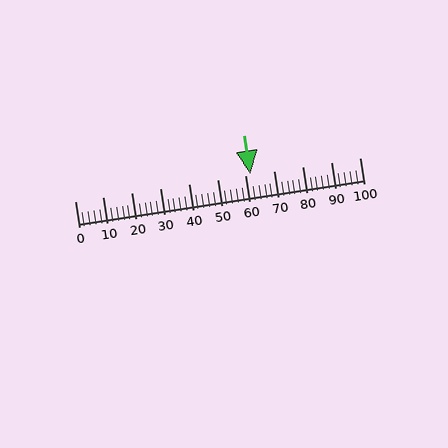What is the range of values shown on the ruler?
The ruler shows values from 0 to 100.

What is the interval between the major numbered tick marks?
The major tick marks are spaced 10 units apart.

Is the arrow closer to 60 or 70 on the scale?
The arrow is closer to 60.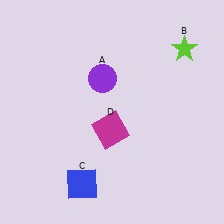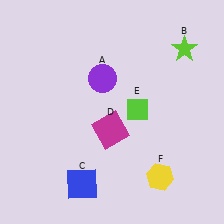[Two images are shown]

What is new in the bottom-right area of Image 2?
A yellow hexagon (F) was added in the bottom-right area of Image 2.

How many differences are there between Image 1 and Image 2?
There are 2 differences between the two images.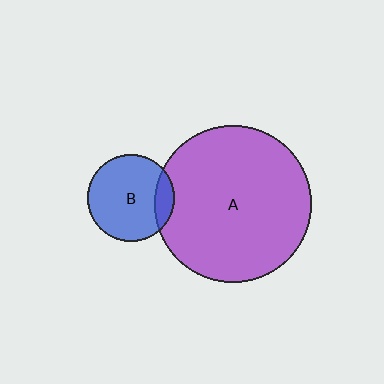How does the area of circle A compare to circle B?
Approximately 3.3 times.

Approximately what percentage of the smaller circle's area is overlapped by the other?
Approximately 15%.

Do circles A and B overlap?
Yes.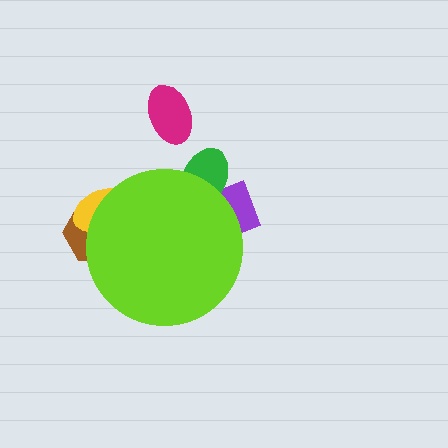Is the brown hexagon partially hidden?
Yes, the brown hexagon is partially hidden behind the lime circle.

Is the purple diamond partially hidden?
Yes, the purple diamond is partially hidden behind the lime circle.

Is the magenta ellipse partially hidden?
No, the magenta ellipse is fully visible.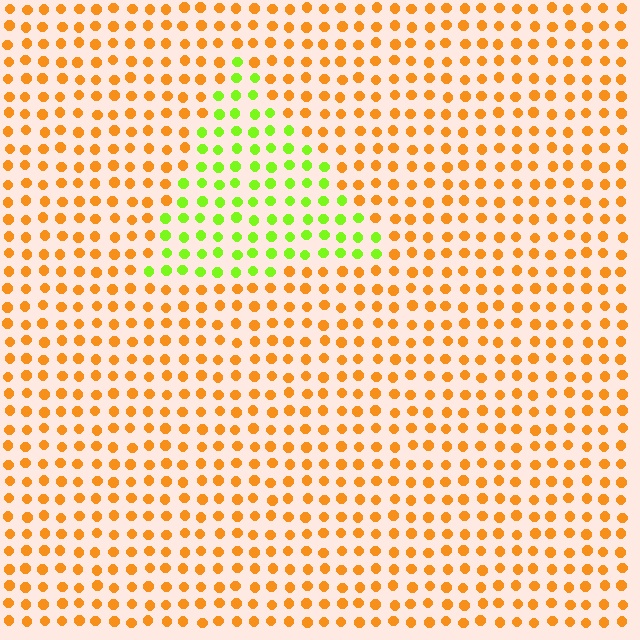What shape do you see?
I see a triangle.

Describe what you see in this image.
The image is filled with small orange elements in a uniform arrangement. A triangle-shaped region is visible where the elements are tinted to a slightly different hue, forming a subtle color boundary.